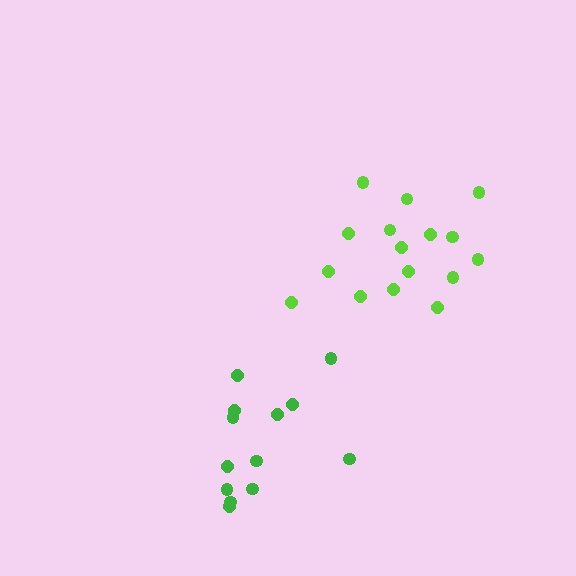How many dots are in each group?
Group 1: 13 dots, Group 2: 16 dots (29 total).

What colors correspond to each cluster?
The clusters are colored: green, lime.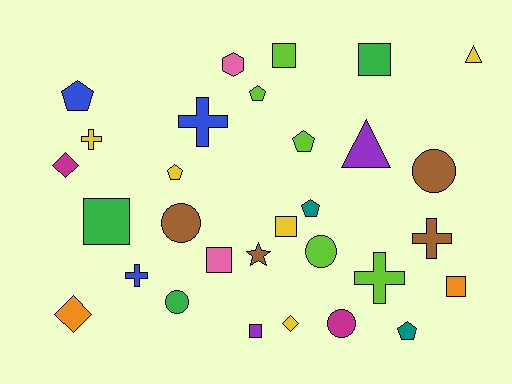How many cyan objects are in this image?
There are no cyan objects.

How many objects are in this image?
There are 30 objects.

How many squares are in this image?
There are 7 squares.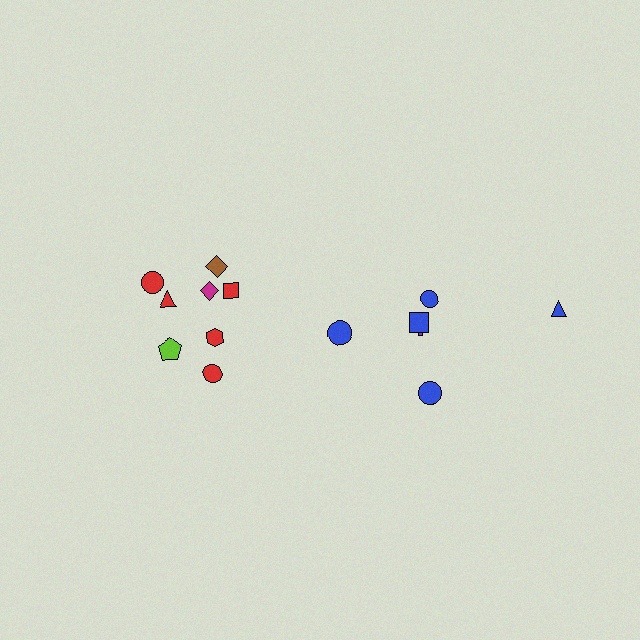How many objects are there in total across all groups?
There are 14 objects.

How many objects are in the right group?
There are 6 objects.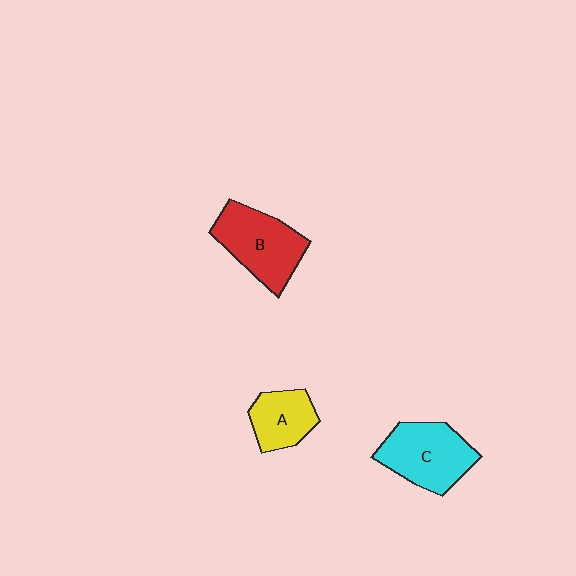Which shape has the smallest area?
Shape A (yellow).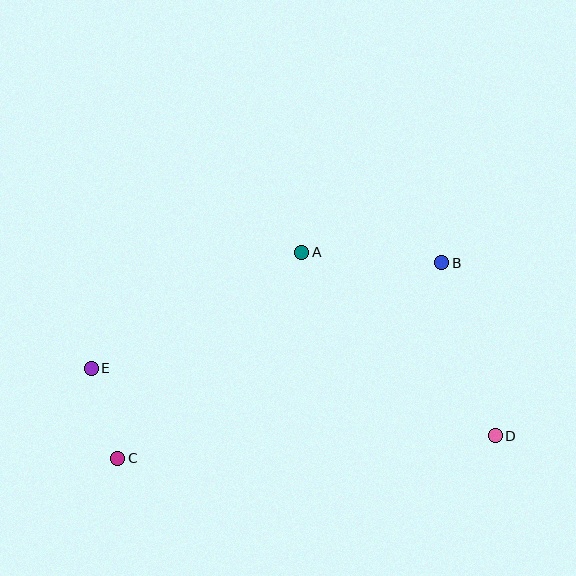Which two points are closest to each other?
Points C and E are closest to each other.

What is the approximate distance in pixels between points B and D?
The distance between B and D is approximately 181 pixels.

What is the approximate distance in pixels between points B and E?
The distance between B and E is approximately 366 pixels.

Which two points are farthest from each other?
Points D and E are farthest from each other.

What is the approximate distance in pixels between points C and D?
The distance between C and D is approximately 378 pixels.